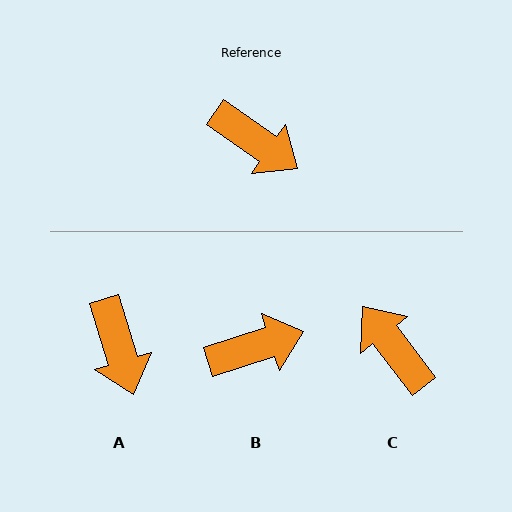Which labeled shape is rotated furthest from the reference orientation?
C, about 162 degrees away.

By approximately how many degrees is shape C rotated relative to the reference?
Approximately 162 degrees counter-clockwise.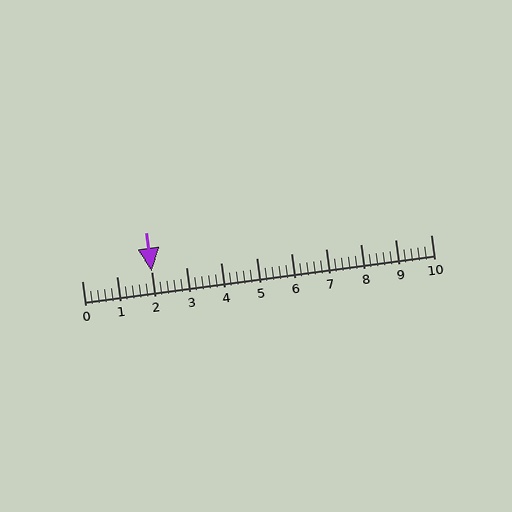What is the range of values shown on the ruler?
The ruler shows values from 0 to 10.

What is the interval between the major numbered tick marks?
The major tick marks are spaced 1 units apart.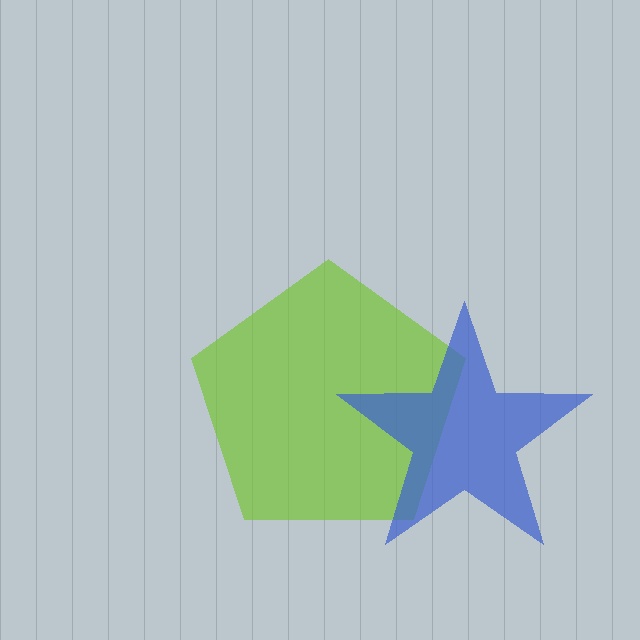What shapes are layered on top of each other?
The layered shapes are: a lime pentagon, a blue star.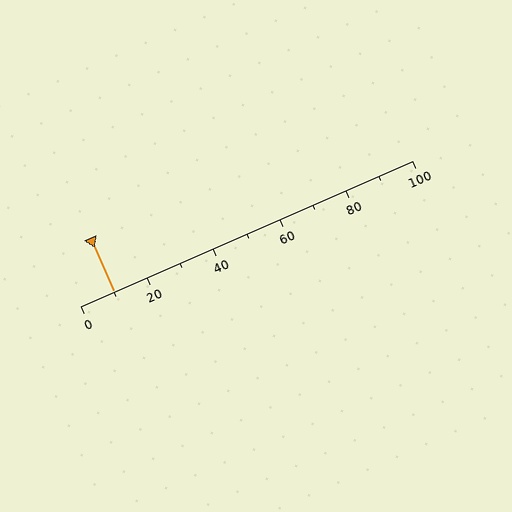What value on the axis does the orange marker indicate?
The marker indicates approximately 10.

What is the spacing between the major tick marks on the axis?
The major ticks are spaced 20 apart.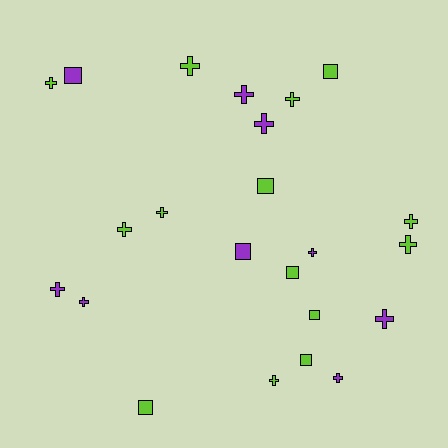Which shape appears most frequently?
Cross, with 15 objects.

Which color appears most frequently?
Lime, with 14 objects.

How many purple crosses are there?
There are 7 purple crosses.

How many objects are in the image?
There are 23 objects.